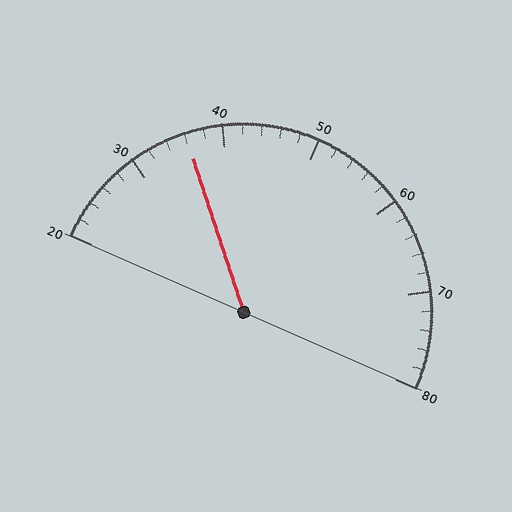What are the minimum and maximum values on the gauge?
The gauge ranges from 20 to 80.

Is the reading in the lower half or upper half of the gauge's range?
The reading is in the lower half of the range (20 to 80).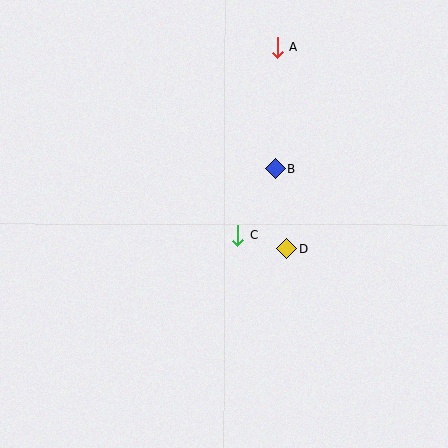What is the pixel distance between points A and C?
The distance between A and C is 192 pixels.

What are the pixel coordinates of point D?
Point D is at (287, 249).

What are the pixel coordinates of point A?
Point A is at (278, 47).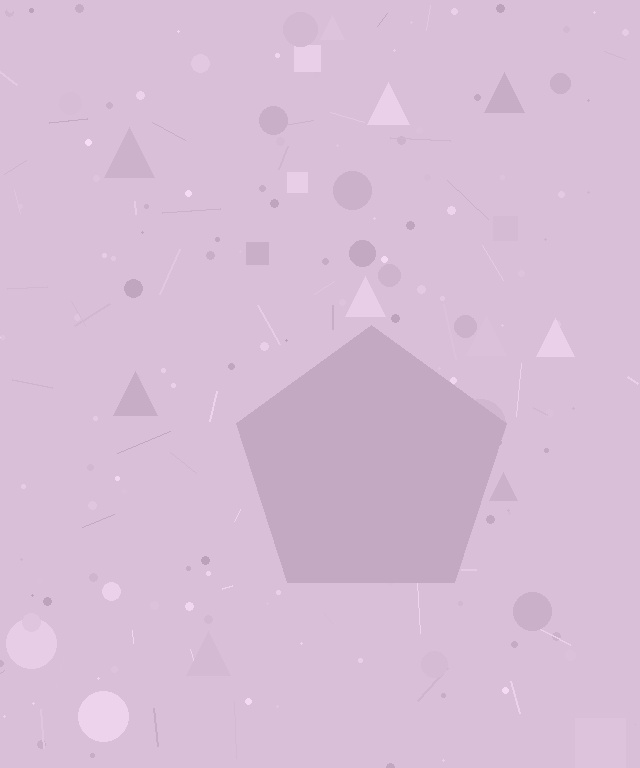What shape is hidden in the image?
A pentagon is hidden in the image.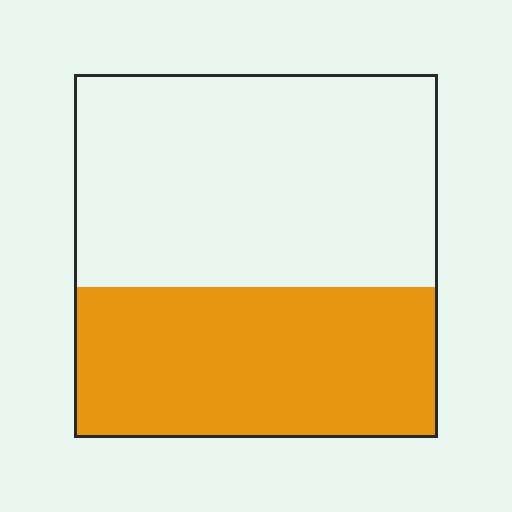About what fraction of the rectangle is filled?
About two fifths (2/5).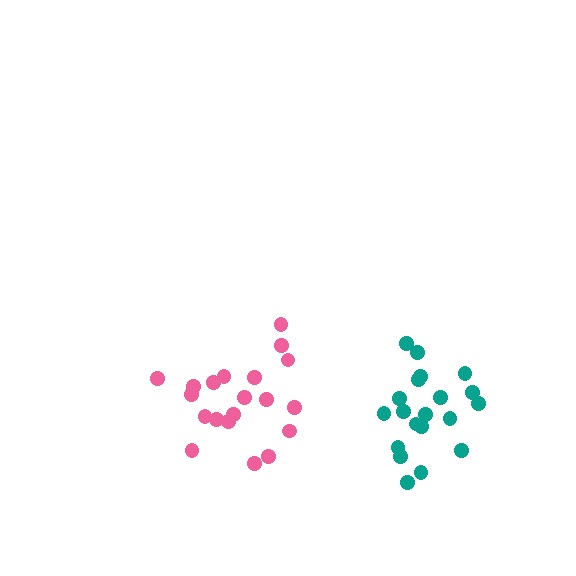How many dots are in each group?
Group 1: 20 dots, Group 2: 20 dots (40 total).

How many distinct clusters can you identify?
There are 2 distinct clusters.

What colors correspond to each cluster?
The clusters are colored: pink, teal.